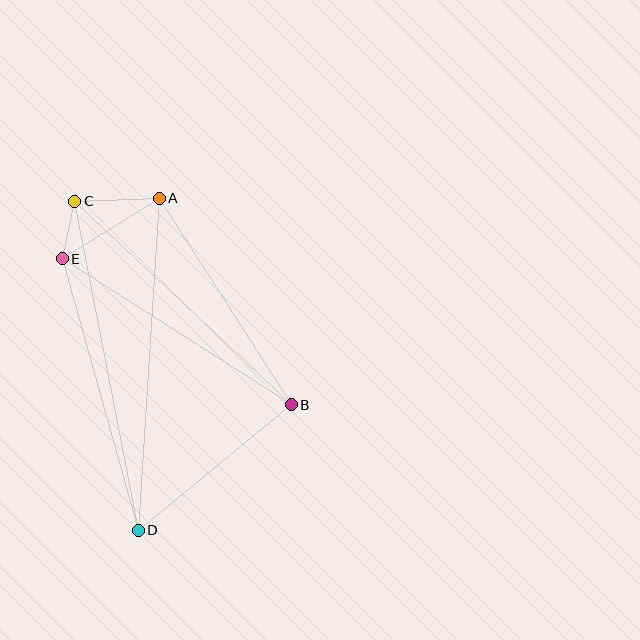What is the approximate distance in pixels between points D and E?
The distance between D and E is approximately 282 pixels.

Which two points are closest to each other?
Points C and E are closest to each other.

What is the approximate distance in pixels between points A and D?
The distance between A and D is approximately 332 pixels.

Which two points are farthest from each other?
Points C and D are farthest from each other.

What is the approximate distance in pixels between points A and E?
The distance between A and E is approximately 114 pixels.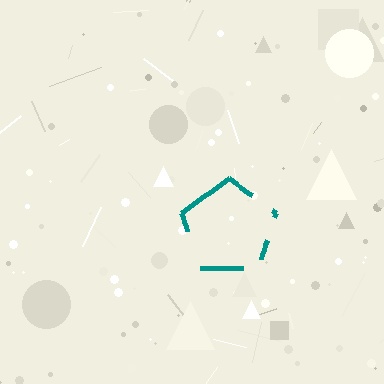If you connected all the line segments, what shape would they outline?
They would outline a pentagon.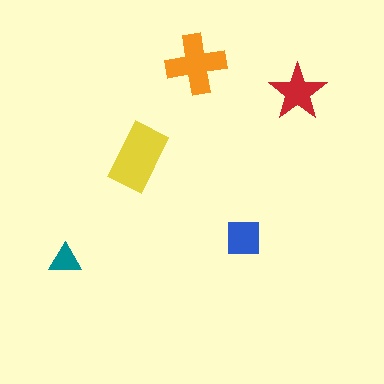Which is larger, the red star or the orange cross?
The orange cross.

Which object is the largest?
The yellow rectangle.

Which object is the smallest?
The teal triangle.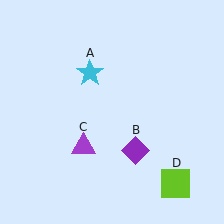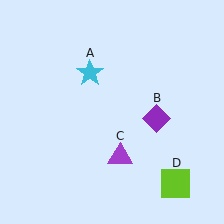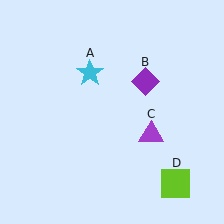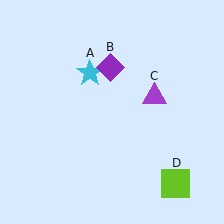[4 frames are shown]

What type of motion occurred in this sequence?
The purple diamond (object B), purple triangle (object C) rotated counterclockwise around the center of the scene.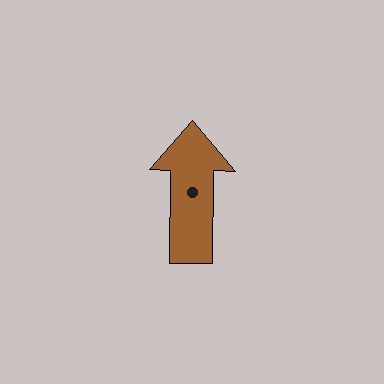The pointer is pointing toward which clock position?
Roughly 12 o'clock.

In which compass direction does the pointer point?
North.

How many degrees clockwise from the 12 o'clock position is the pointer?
Approximately 1 degrees.